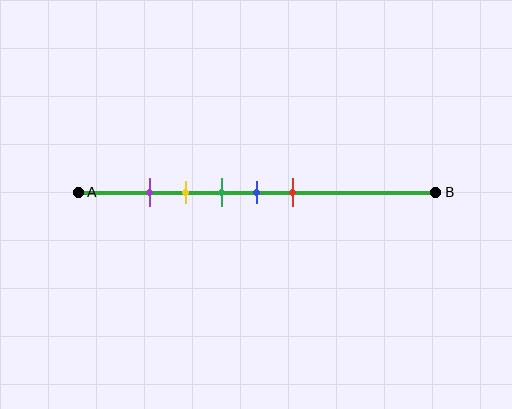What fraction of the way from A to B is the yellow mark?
The yellow mark is approximately 30% (0.3) of the way from A to B.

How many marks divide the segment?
There are 5 marks dividing the segment.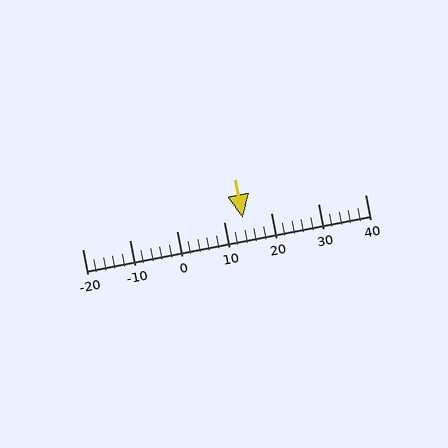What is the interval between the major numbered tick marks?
The major tick marks are spaced 10 units apart.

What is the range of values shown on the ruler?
The ruler shows values from -20 to 40.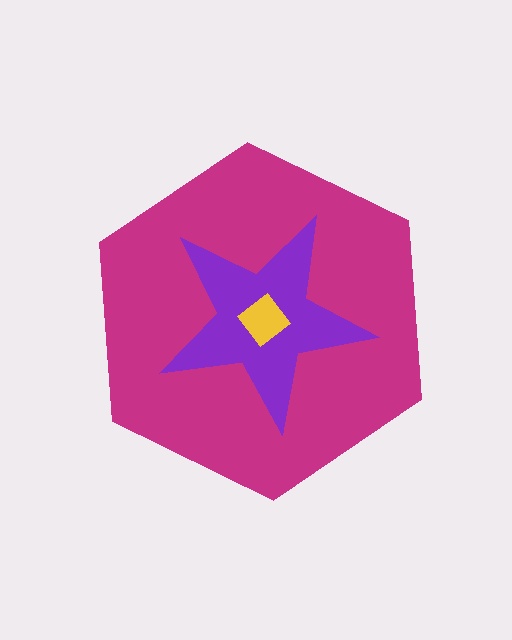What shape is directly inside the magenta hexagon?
The purple star.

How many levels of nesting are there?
3.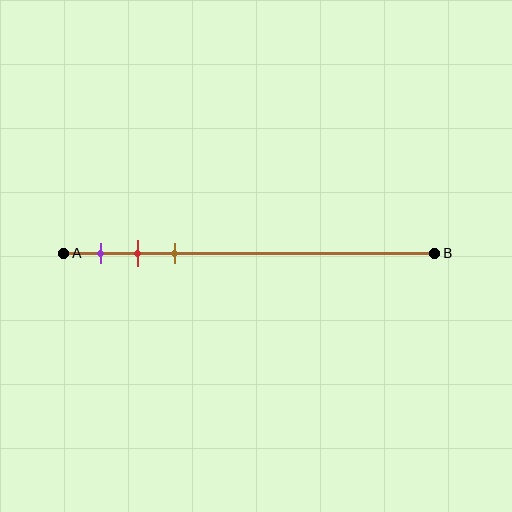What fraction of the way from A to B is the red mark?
The red mark is approximately 20% (0.2) of the way from A to B.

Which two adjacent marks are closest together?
The red and brown marks are the closest adjacent pair.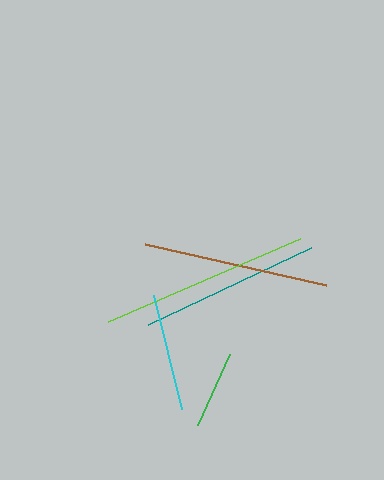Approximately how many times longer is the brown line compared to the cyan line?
The brown line is approximately 1.6 times the length of the cyan line.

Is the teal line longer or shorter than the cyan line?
The teal line is longer than the cyan line.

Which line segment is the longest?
The lime line is the longest at approximately 209 pixels.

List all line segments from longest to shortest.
From longest to shortest: lime, brown, teal, cyan, green.